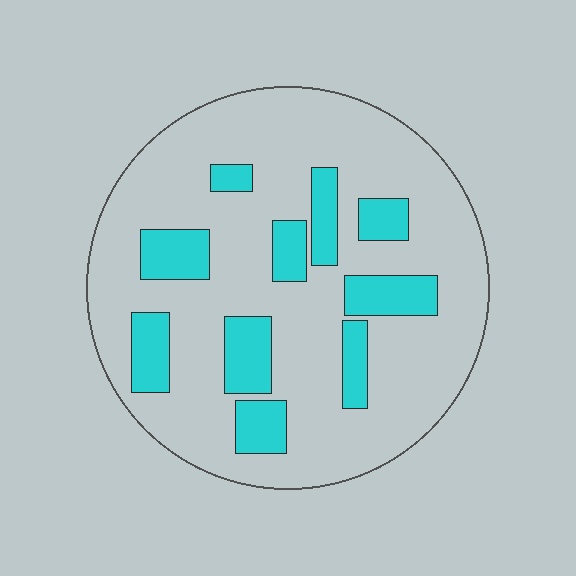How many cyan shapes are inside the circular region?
10.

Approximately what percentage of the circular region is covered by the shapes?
Approximately 20%.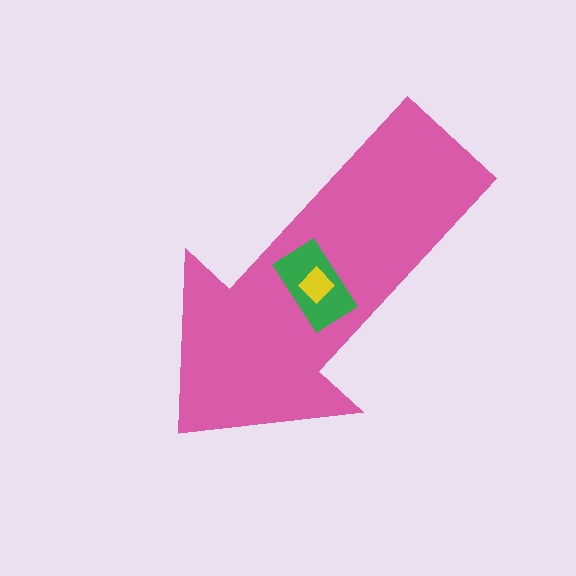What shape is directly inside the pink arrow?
The green rectangle.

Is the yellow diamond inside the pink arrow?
Yes.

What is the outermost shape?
The pink arrow.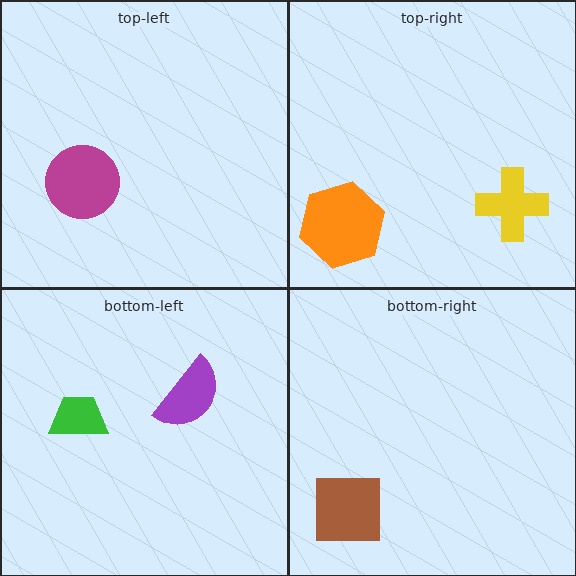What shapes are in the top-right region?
The yellow cross, the orange hexagon.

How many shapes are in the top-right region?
2.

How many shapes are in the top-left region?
1.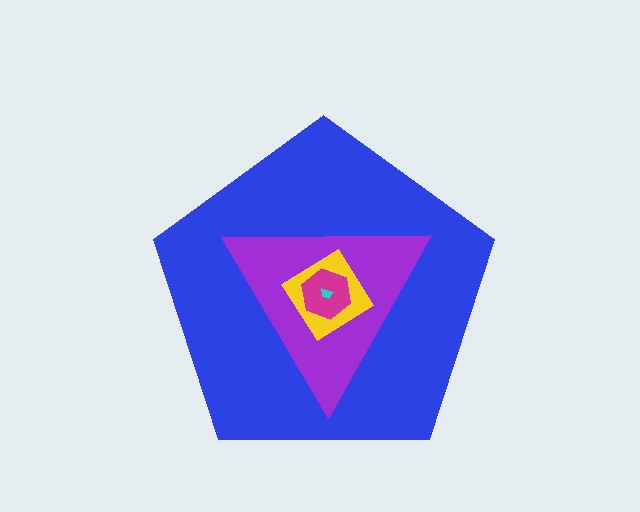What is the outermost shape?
The blue pentagon.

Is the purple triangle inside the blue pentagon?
Yes.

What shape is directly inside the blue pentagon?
The purple triangle.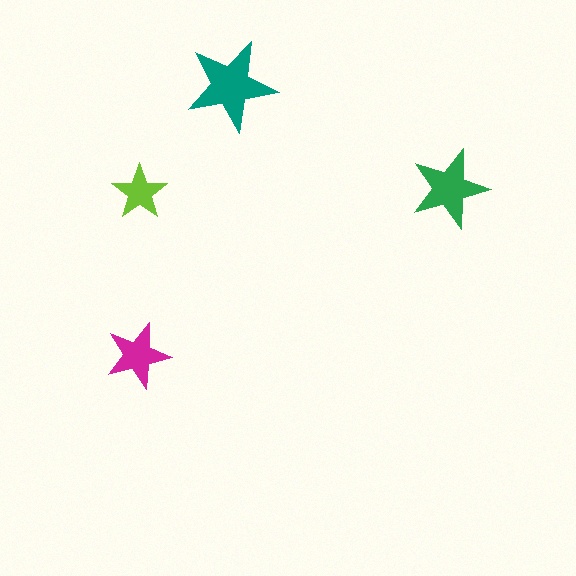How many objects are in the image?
There are 4 objects in the image.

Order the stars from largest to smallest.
the teal one, the green one, the magenta one, the lime one.